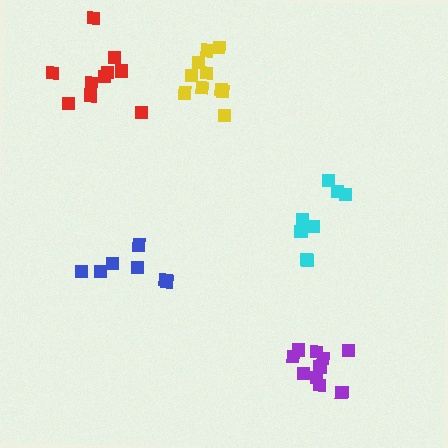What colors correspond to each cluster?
The clusters are colored: purple, red, cyan, yellow, blue.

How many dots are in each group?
Group 1: 10 dots, Group 2: 10 dots, Group 3: 8 dots, Group 4: 10 dots, Group 5: 8 dots (46 total).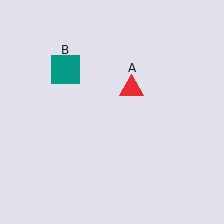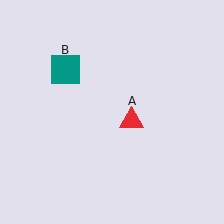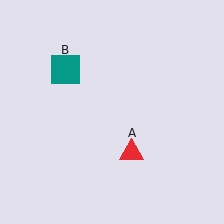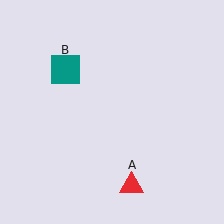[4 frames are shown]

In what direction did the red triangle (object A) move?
The red triangle (object A) moved down.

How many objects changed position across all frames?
1 object changed position: red triangle (object A).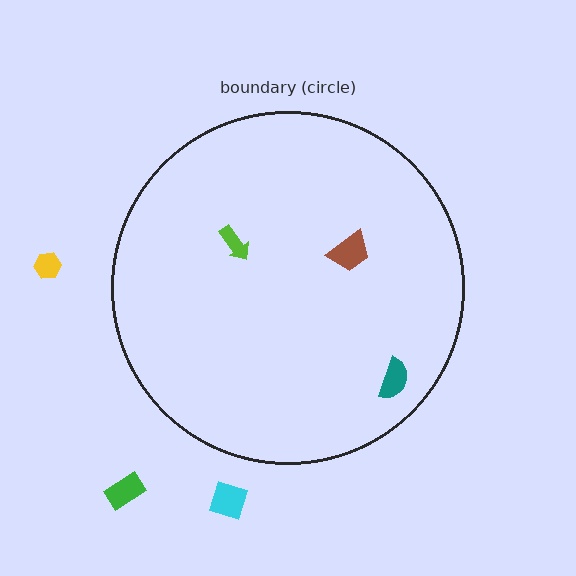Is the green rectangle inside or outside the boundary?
Outside.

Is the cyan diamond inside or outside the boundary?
Outside.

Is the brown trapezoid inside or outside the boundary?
Inside.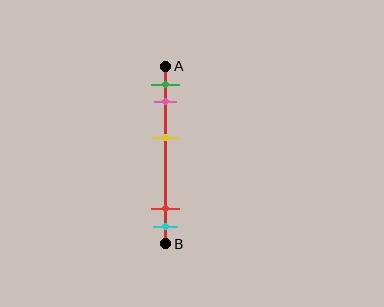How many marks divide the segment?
There are 5 marks dividing the segment.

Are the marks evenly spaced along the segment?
No, the marks are not evenly spaced.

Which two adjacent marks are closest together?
The red and cyan marks are the closest adjacent pair.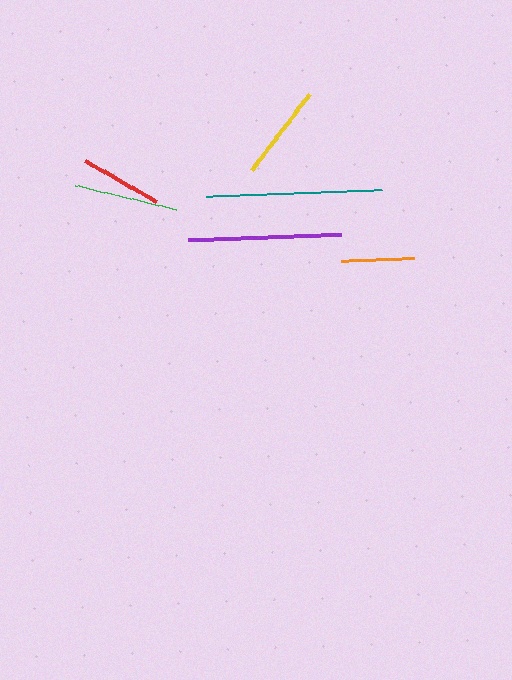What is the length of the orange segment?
The orange segment is approximately 73 pixels long.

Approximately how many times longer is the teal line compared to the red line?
The teal line is approximately 2.2 times the length of the red line.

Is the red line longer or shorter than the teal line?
The teal line is longer than the red line.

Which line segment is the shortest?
The orange line is the shortest at approximately 73 pixels.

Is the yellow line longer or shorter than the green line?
The green line is longer than the yellow line.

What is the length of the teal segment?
The teal segment is approximately 177 pixels long.